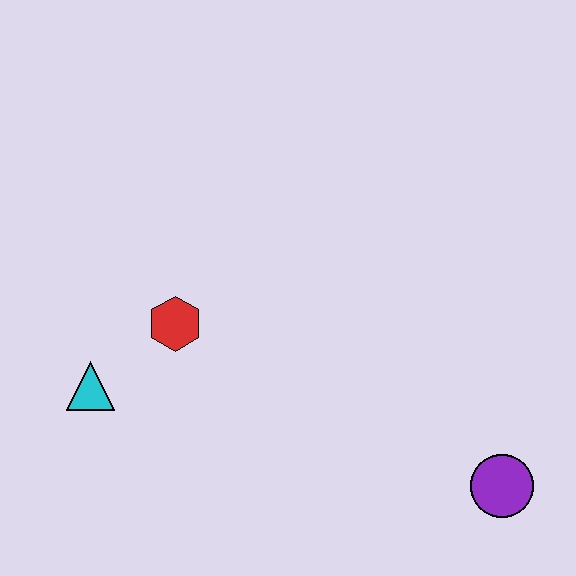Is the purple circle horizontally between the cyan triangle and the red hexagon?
No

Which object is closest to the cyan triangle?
The red hexagon is closest to the cyan triangle.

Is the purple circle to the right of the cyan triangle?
Yes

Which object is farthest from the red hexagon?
The purple circle is farthest from the red hexagon.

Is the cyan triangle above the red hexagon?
No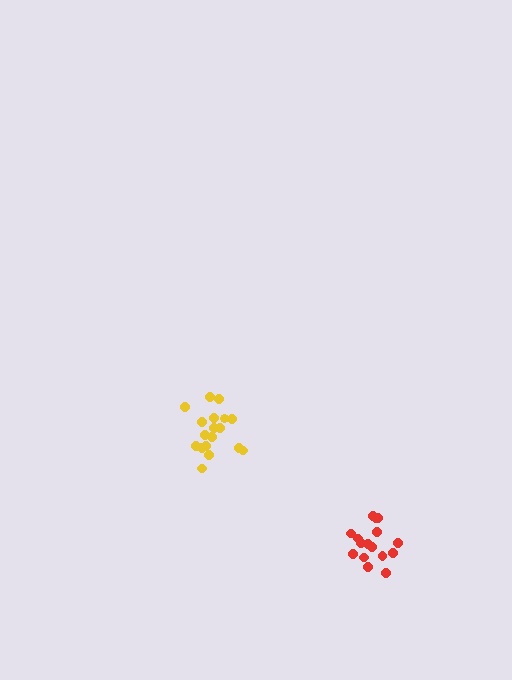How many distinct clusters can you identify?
There are 2 distinct clusters.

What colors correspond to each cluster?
The clusters are colored: red, yellow.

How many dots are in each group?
Group 1: 16 dots, Group 2: 18 dots (34 total).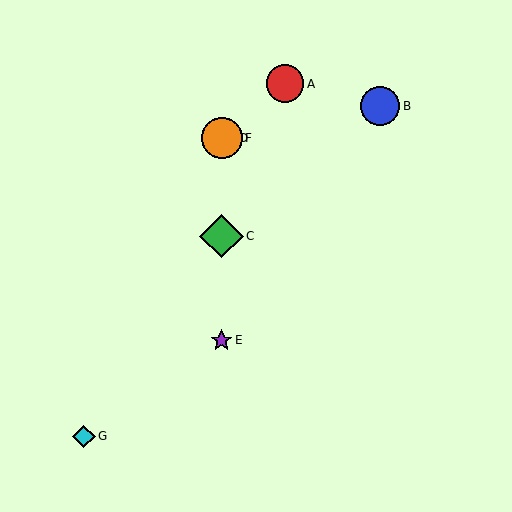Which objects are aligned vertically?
Objects C, D, E, F are aligned vertically.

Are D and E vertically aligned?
Yes, both are at x≈222.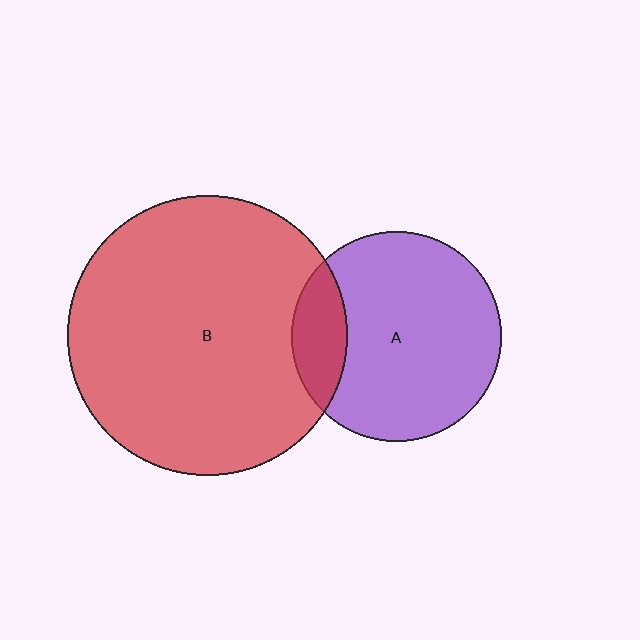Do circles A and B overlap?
Yes.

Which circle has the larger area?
Circle B (red).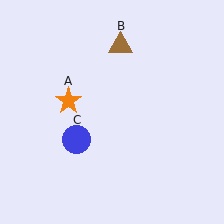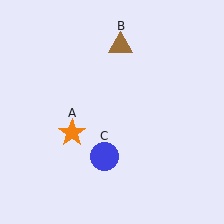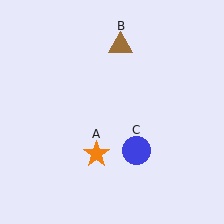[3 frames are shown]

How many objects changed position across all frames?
2 objects changed position: orange star (object A), blue circle (object C).